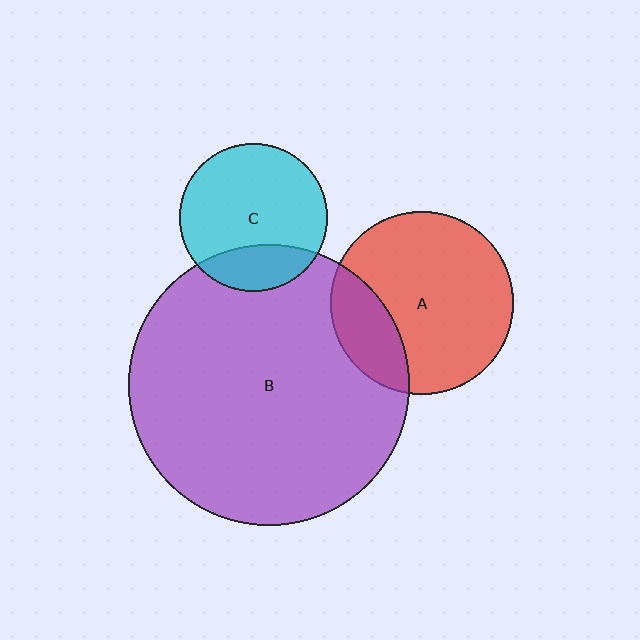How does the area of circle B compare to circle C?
Approximately 3.6 times.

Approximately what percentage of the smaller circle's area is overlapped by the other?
Approximately 25%.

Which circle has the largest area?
Circle B (purple).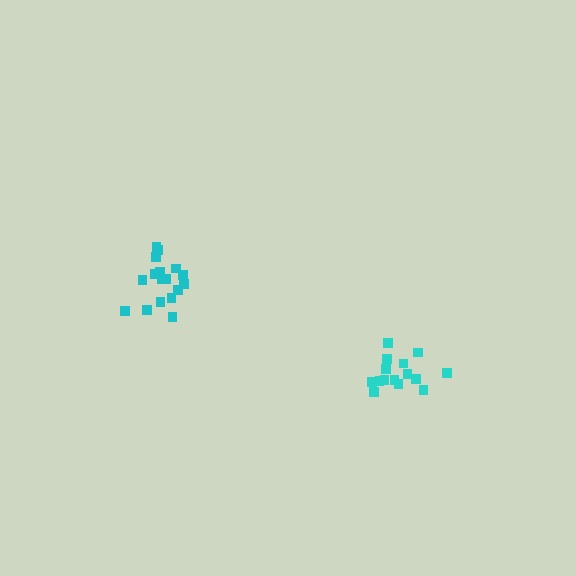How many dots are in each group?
Group 1: 15 dots, Group 2: 17 dots (32 total).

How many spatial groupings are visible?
There are 2 spatial groupings.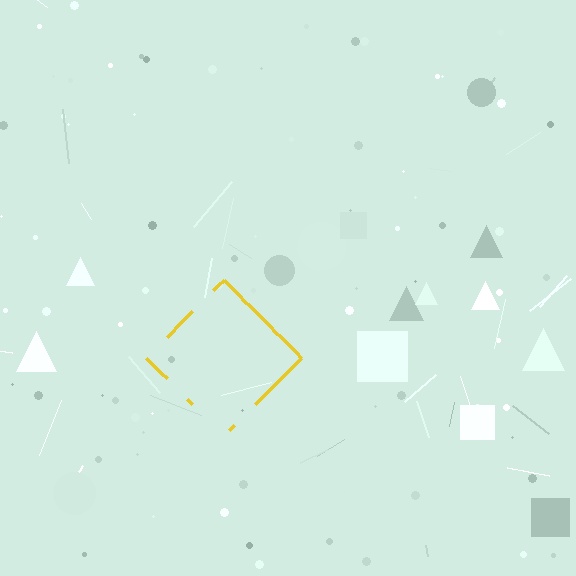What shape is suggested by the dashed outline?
The dashed outline suggests a diamond.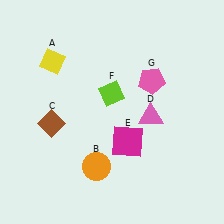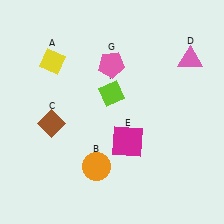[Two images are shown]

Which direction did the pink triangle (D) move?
The pink triangle (D) moved up.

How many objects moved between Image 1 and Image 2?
2 objects moved between the two images.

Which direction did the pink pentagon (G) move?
The pink pentagon (G) moved left.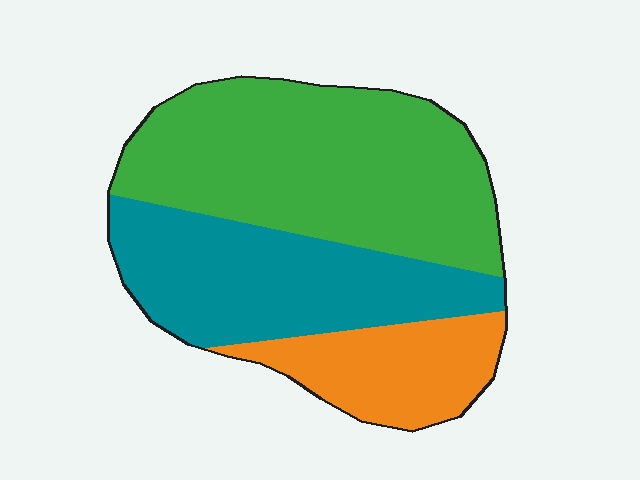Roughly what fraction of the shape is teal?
Teal covers 33% of the shape.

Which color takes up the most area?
Green, at roughly 50%.